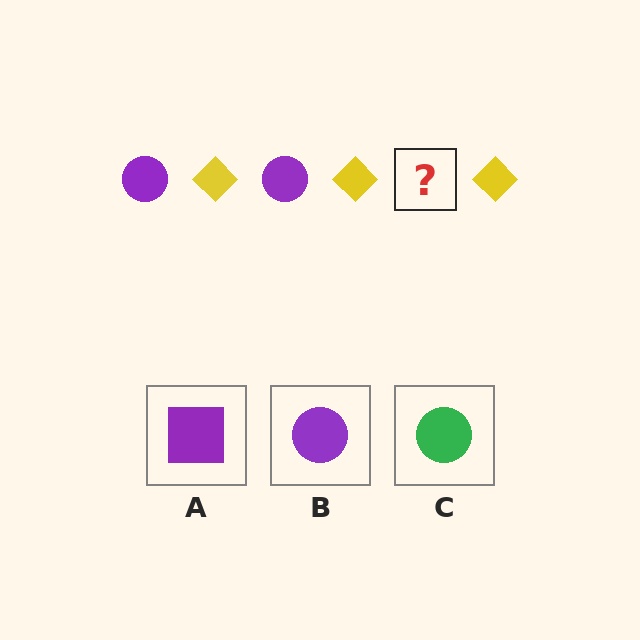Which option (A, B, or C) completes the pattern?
B.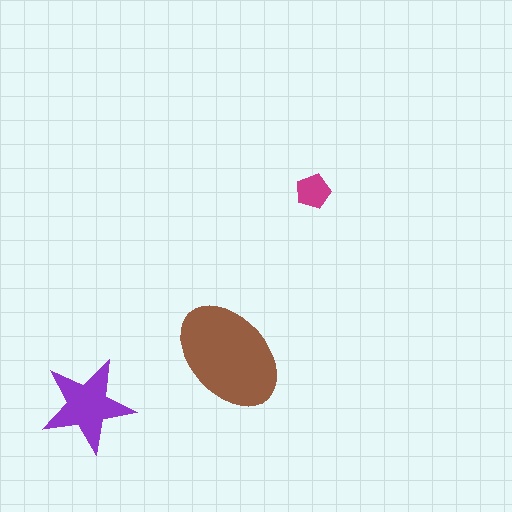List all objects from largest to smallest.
The brown ellipse, the purple star, the magenta pentagon.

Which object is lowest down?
The purple star is bottommost.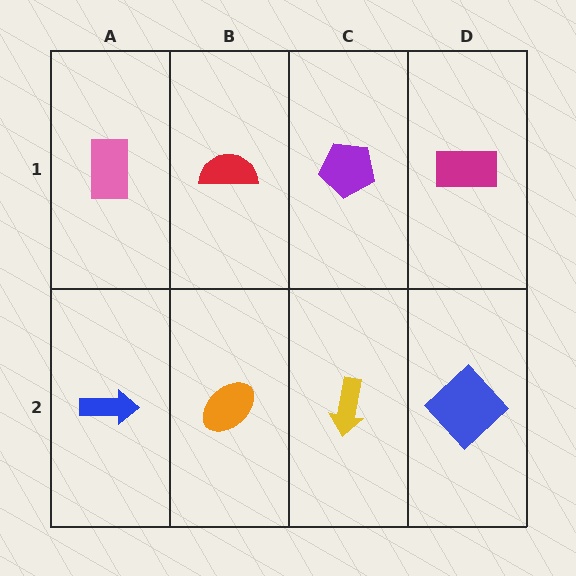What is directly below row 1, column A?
A blue arrow.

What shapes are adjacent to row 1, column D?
A blue diamond (row 2, column D), a purple pentagon (row 1, column C).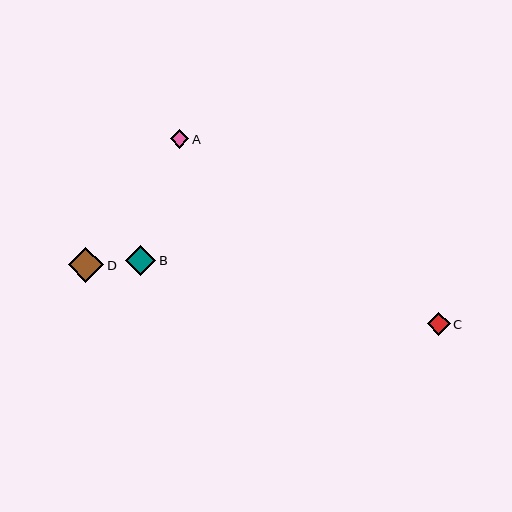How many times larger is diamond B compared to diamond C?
Diamond B is approximately 1.3 times the size of diamond C.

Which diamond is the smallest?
Diamond A is the smallest with a size of approximately 19 pixels.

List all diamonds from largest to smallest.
From largest to smallest: D, B, C, A.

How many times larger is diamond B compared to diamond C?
Diamond B is approximately 1.3 times the size of diamond C.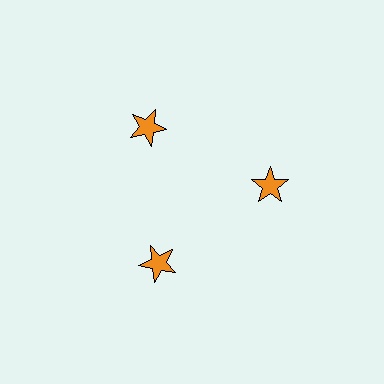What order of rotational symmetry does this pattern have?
This pattern has 3-fold rotational symmetry.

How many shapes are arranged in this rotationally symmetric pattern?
There are 3 shapes, arranged in 3 groups of 1.